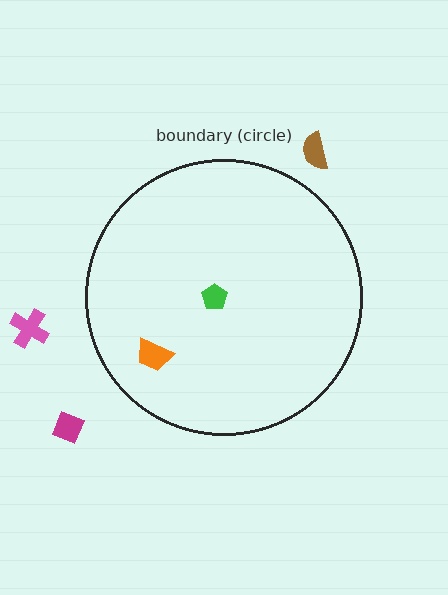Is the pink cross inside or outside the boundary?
Outside.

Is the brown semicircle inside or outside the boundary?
Outside.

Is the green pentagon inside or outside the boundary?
Inside.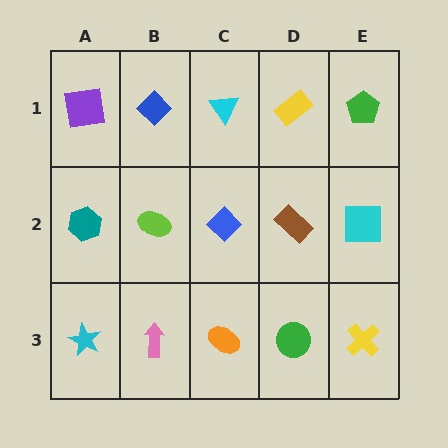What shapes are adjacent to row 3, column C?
A blue diamond (row 2, column C), a pink arrow (row 3, column B), a green circle (row 3, column D).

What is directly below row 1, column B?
A lime ellipse.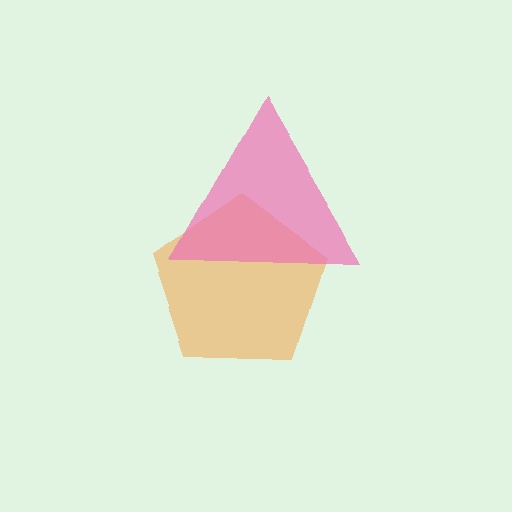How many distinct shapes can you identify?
There are 2 distinct shapes: an orange pentagon, a pink triangle.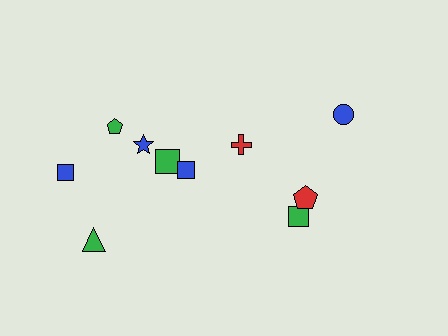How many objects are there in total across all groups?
There are 10 objects.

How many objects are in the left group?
There are 6 objects.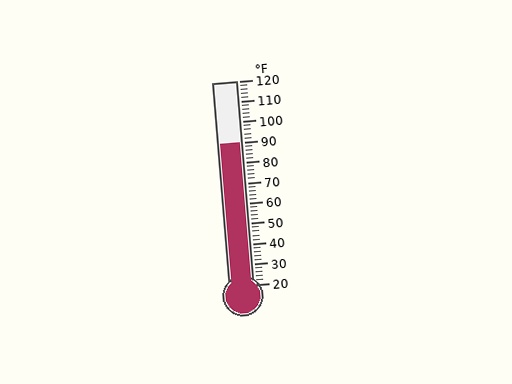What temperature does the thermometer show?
The thermometer shows approximately 90°F.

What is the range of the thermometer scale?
The thermometer scale ranges from 20°F to 120°F.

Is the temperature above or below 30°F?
The temperature is above 30°F.